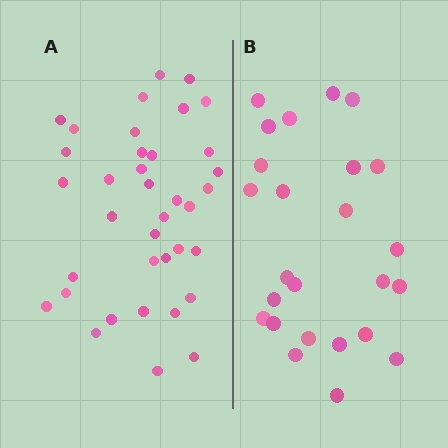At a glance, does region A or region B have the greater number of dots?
Region A (the left region) has more dots.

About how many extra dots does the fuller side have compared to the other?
Region A has roughly 12 or so more dots than region B.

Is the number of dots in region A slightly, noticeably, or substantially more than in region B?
Region A has substantially more. The ratio is roughly 1.5 to 1.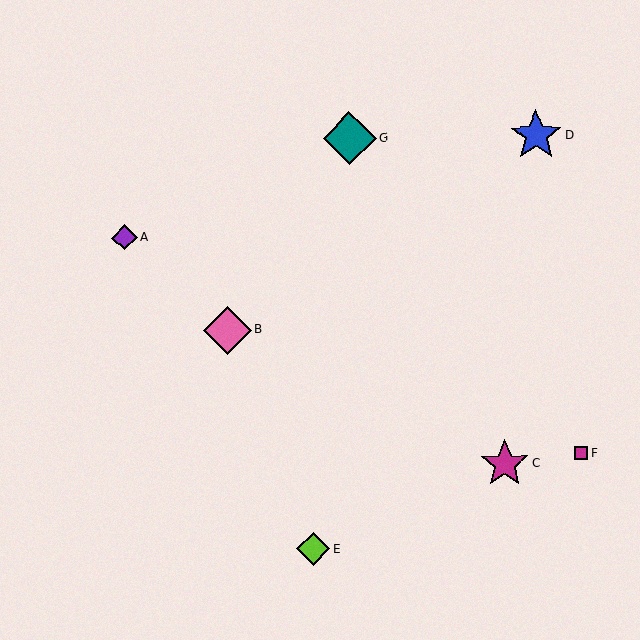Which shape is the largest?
The teal diamond (labeled G) is the largest.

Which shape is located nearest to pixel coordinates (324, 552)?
The lime diamond (labeled E) at (313, 549) is nearest to that location.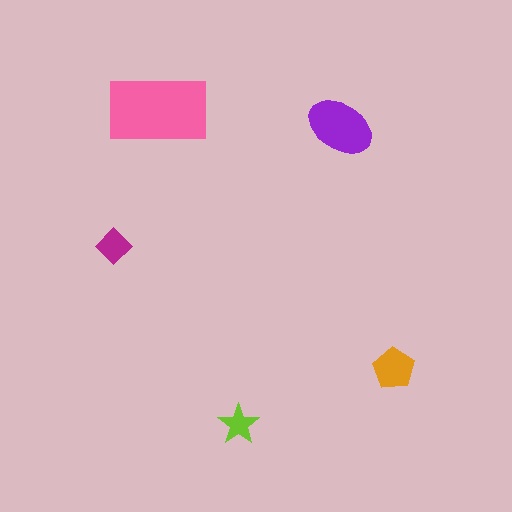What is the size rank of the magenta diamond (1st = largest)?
4th.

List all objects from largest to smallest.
The pink rectangle, the purple ellipse, the orange pentagon, the magenta diamond, the lime star.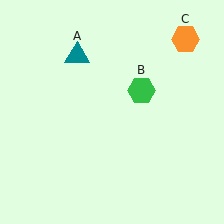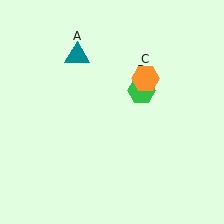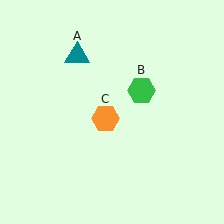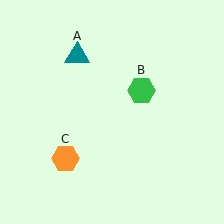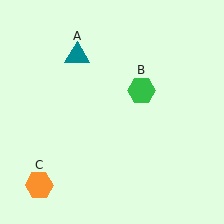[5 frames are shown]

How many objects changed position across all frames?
1 object changed position: orange hexagon (object C).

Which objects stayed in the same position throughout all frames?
Teal triangle (object A) and green hexagon (object B) remained stationary.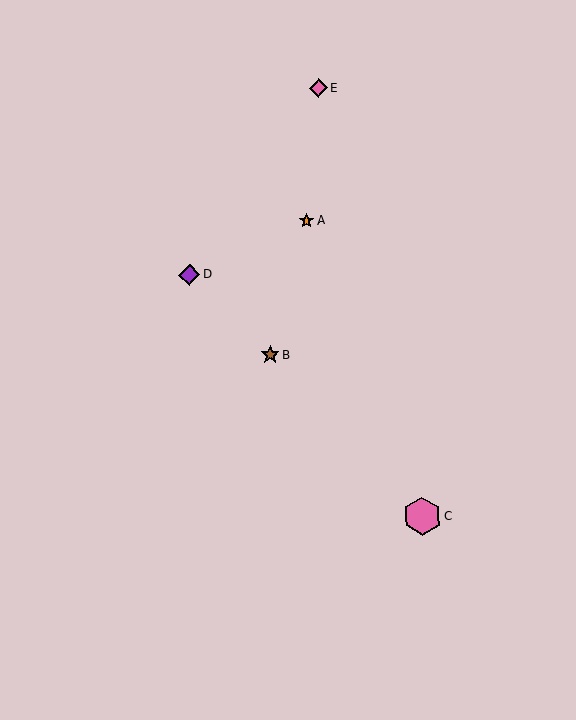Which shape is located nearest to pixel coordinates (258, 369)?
The brown star (labeled B) at (270, 355) is nearest to that location.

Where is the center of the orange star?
The center of the orange star is at (306, 221).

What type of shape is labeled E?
Shape E is a pink diamond.